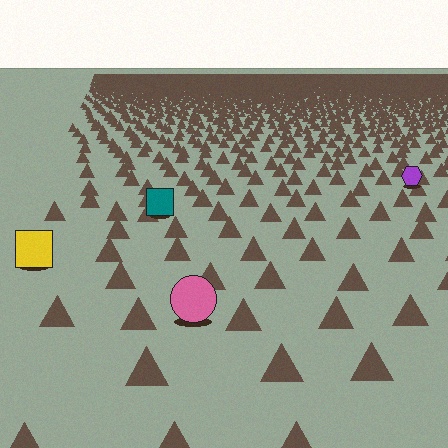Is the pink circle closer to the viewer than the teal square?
Yes. The pink circle is closer — you can tell from the texture gradient: the ground texture is coarser near it.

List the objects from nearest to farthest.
From nearest to farthest: the pink circle, the yellow square, the teal square, the purple hexagon.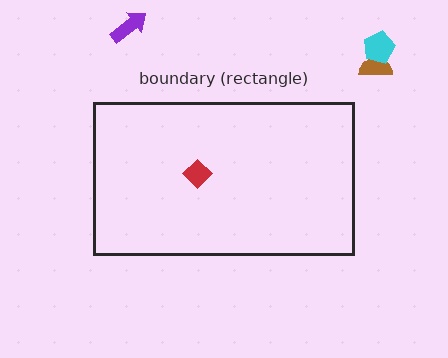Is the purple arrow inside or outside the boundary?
Outside.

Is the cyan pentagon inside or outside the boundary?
Outside.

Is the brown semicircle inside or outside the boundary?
Outside.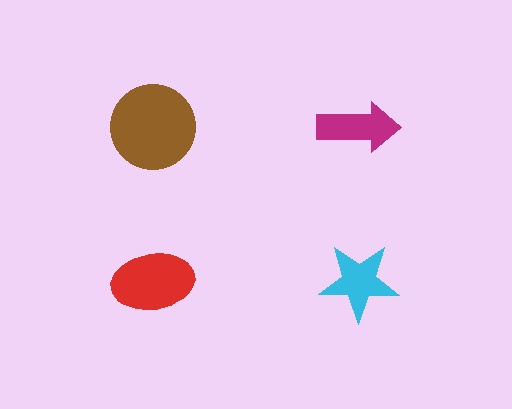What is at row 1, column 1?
A brown circle.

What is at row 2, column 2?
A cyan star.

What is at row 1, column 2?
A magenta arrow.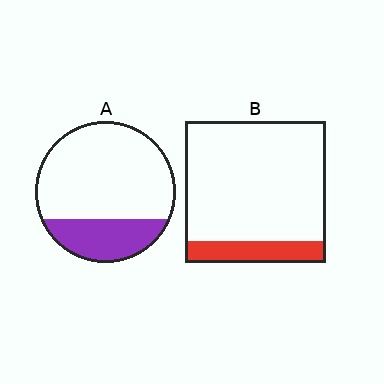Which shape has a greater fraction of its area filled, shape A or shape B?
Shape A.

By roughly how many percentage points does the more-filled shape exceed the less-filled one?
By roughly 10 percentage points (A over B).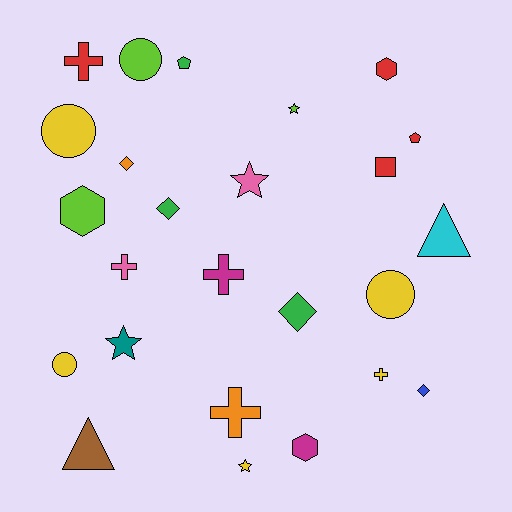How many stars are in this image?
There are 4 stars.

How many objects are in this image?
There are 25 objects.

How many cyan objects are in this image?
There is 1 cyan object.